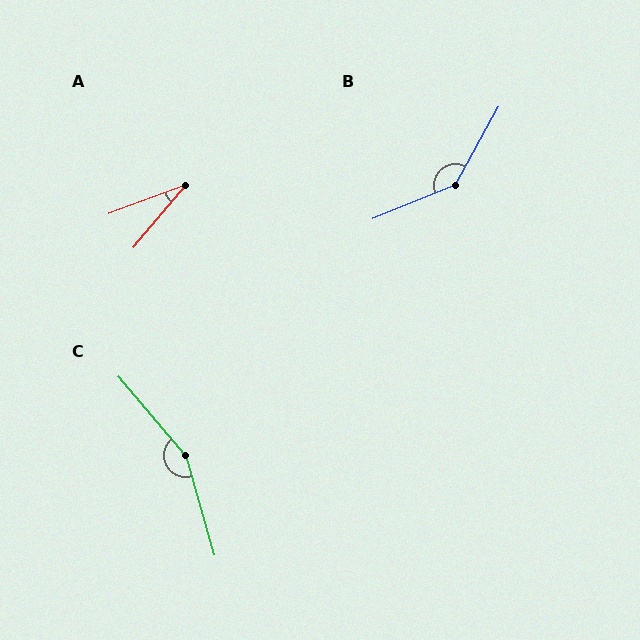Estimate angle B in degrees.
Approximately 141 degrees.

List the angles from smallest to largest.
A (29°), B (141°), C (156°).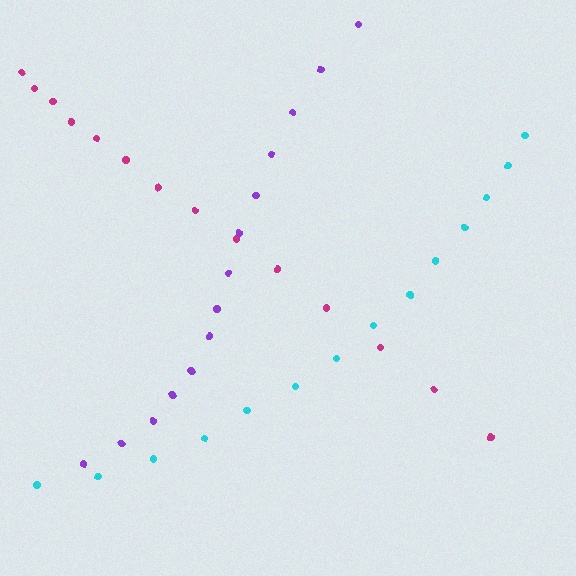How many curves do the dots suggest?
There are 3 distinct paths.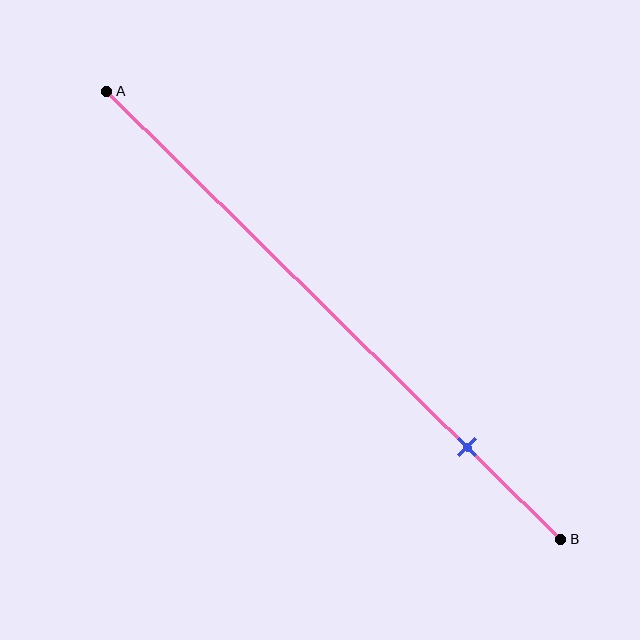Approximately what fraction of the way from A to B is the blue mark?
The blue mark is approximately 80% of the way from A to B.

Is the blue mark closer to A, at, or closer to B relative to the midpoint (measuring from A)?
The blue mark is closer to point B than the midpoint of segment AB.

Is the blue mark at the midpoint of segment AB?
No, the mark is at about 80% from A, not at the 50% midpoint.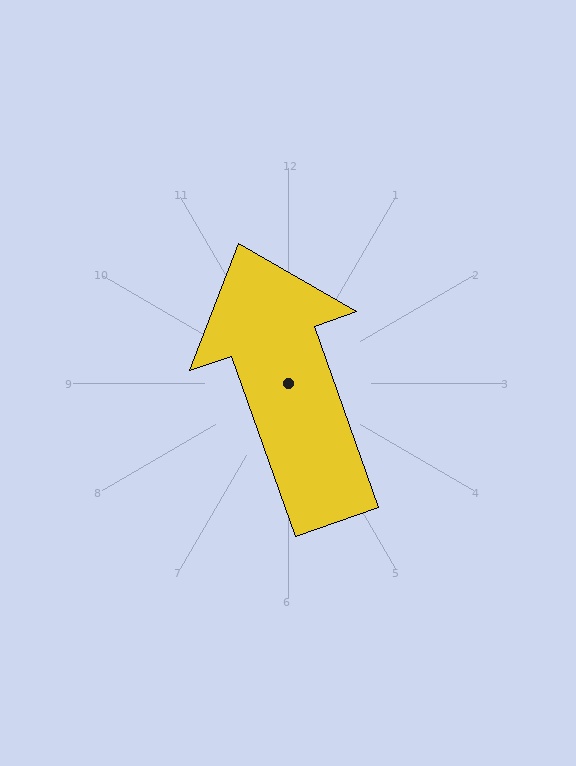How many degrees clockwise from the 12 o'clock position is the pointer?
Approximately 341 degrees.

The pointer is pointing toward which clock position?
Roughly 11 o'clock.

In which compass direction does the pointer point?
North.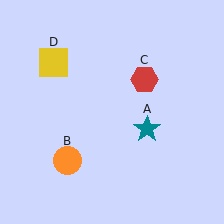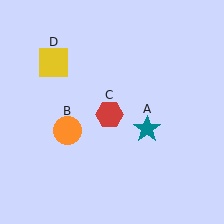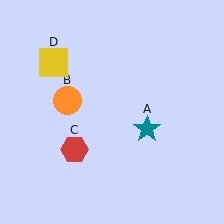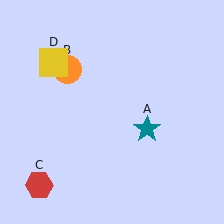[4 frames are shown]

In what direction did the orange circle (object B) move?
The orange circle (object B) moved up.